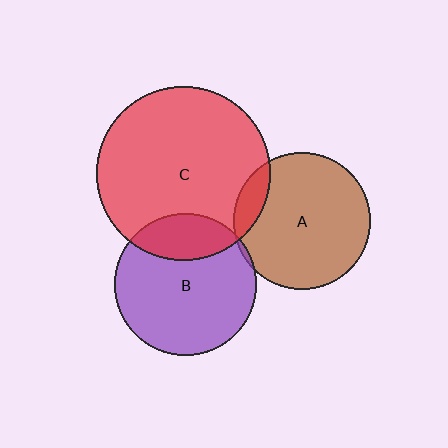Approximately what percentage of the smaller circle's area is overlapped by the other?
Approximately 5%.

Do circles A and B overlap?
Yes.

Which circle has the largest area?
Circle C (red).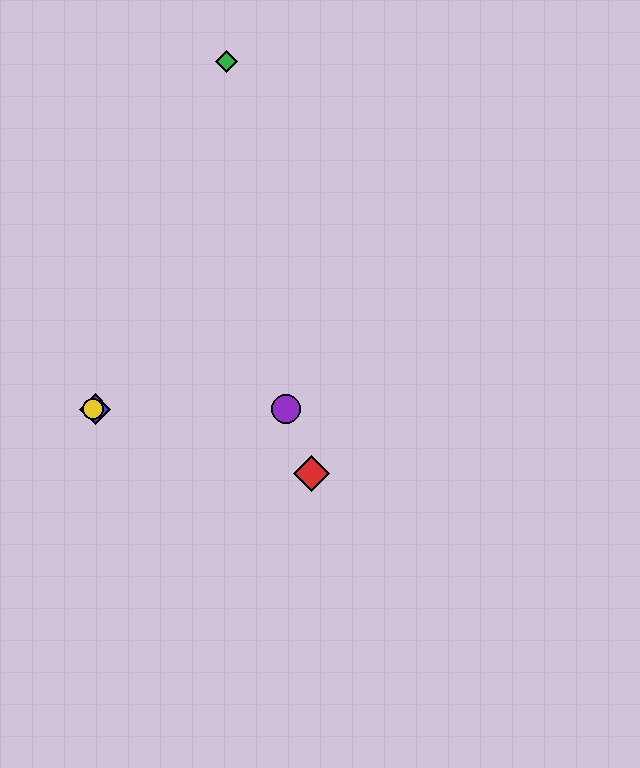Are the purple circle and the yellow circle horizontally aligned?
Yes, both are at y≈409.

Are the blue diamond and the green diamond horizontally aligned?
No, the blue diamond is at y≈409 and the green diamond is at y≈62.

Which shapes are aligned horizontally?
The blue diamond, the yellow circle, the purple circle are aligned horizontally.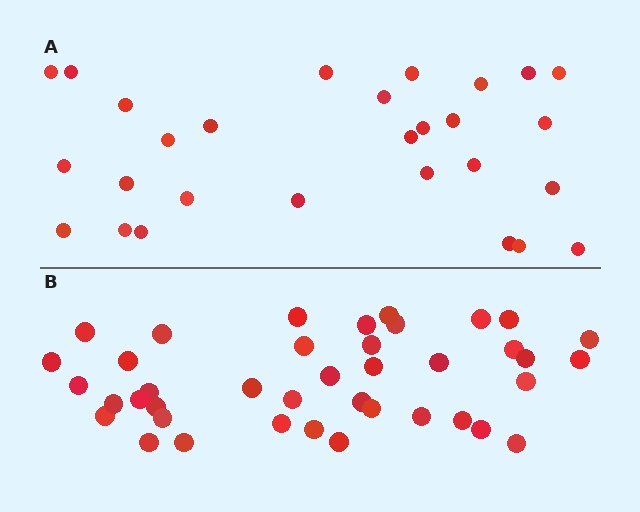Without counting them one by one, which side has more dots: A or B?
Region B (the bottom region) has more dots.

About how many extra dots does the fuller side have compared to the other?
Region B has roughly 12 or so more dots than region A.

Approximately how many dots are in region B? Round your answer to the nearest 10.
About 40 dots.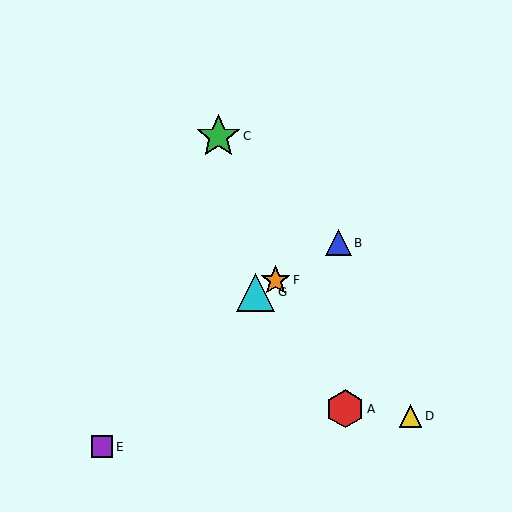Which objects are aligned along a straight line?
Objects B, F, G are aligned along a straight line.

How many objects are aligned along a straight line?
3 objects (B, F, G) are aligned along a straight line.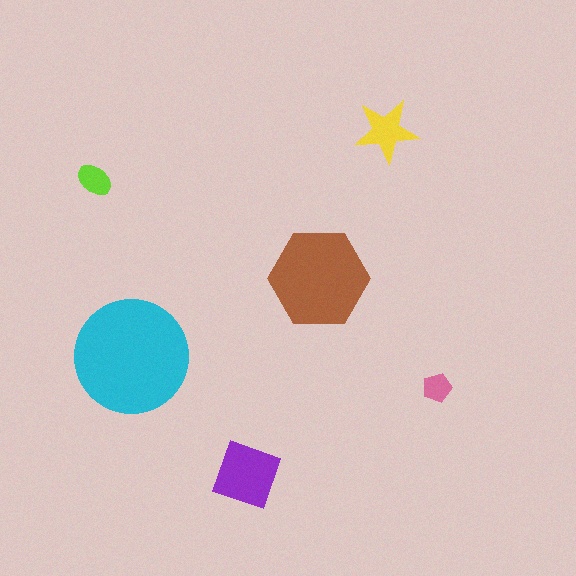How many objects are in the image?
There are 6 objects in the image.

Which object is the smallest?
The pink pentagon.